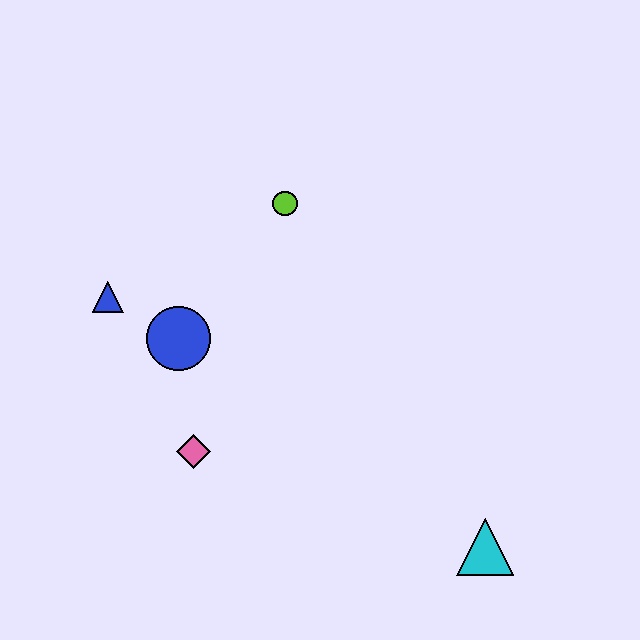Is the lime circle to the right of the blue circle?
Yes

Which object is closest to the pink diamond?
The blue circle is closest to the pink diamond.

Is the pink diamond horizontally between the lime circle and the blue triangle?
Yes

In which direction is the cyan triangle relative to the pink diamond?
The cyan triangle is to the right of the pink diamond.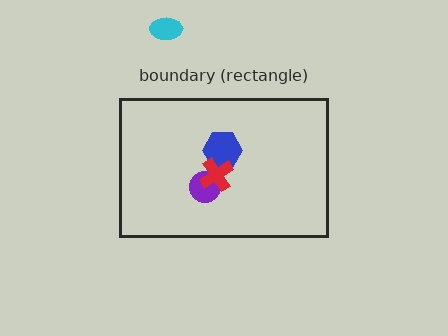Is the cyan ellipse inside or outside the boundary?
Outside.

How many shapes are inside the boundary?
3 inside, 1 outside.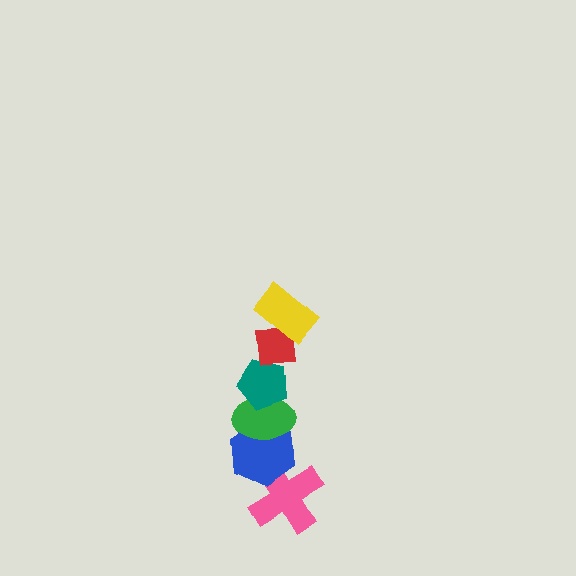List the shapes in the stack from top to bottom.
From top to bottom: the yellow rectangle, the red square, the teal pentagon, the green ellipse, the blue hexagon, the pink cross.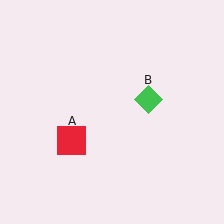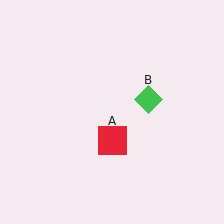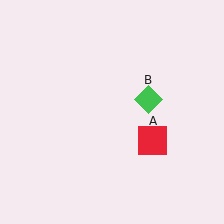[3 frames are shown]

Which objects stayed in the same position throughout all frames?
Green diamond (object B) remained stationary.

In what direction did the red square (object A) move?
The red square (object A) moved right.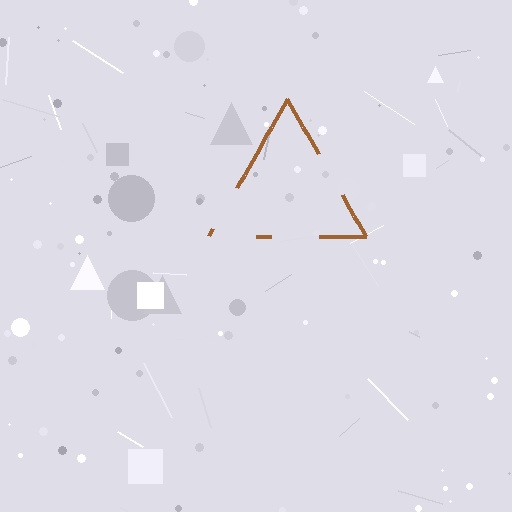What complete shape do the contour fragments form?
The contour fragments form a triangle.